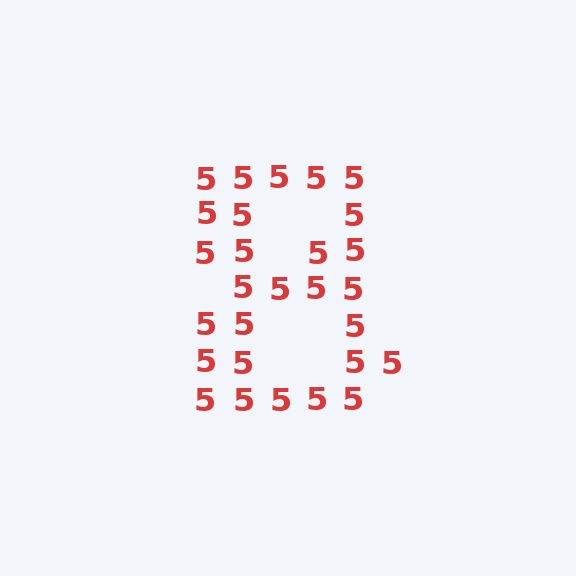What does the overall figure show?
The overall figure shows the digit 8.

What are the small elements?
The small elements are digit 5's.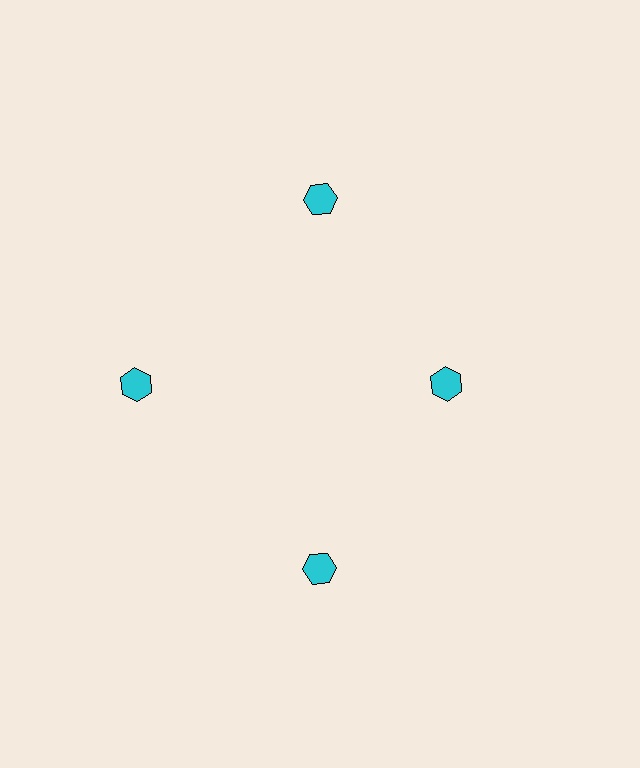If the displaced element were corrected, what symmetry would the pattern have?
It would have 4-fold rotational symmetry — the pattern would map onto itself every 90 degrees.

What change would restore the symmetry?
The symmetry would be restored by moving it outward, back onto the ring so that all 4 hexagons sit at equal angles and equal distance from the center.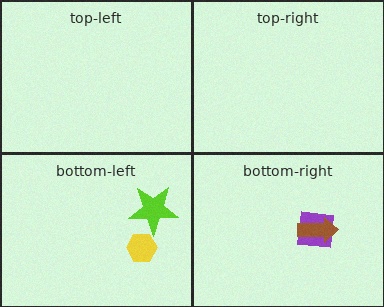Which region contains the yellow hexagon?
The bottom-left region.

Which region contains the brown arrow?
The bottom-right region.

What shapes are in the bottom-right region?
The purple square, the brown arrow.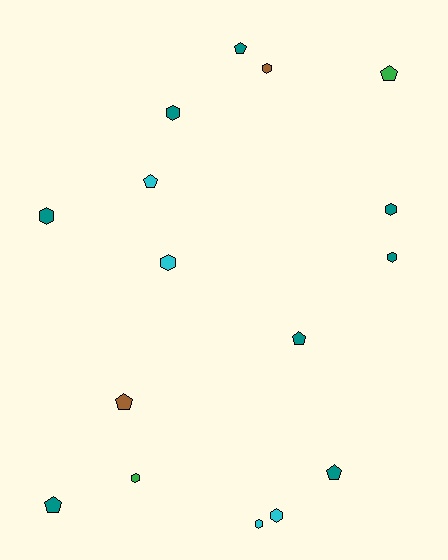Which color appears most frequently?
Teal, with 8 objects.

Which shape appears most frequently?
Hexagon, with 9 objects.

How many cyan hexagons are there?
There are 3 cyan hexagons.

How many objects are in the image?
There are 16 objects.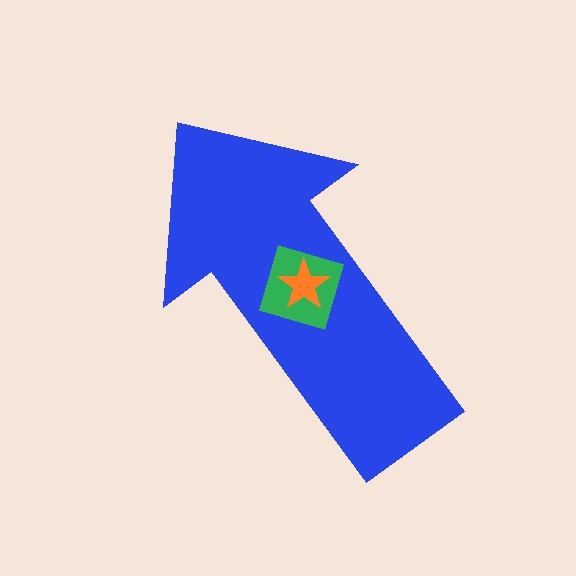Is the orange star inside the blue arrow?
Yes.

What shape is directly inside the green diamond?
The orange star.